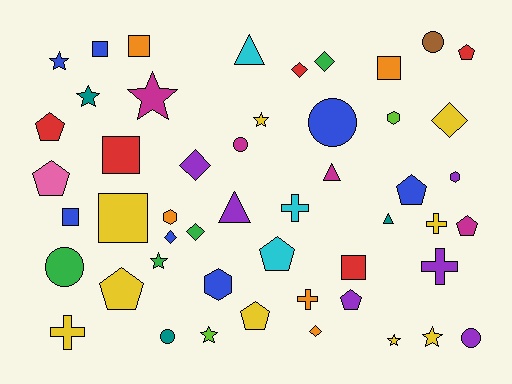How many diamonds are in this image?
There are 7 diamonds.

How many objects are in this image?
There are 50 objects.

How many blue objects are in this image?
There are 7 blue objects.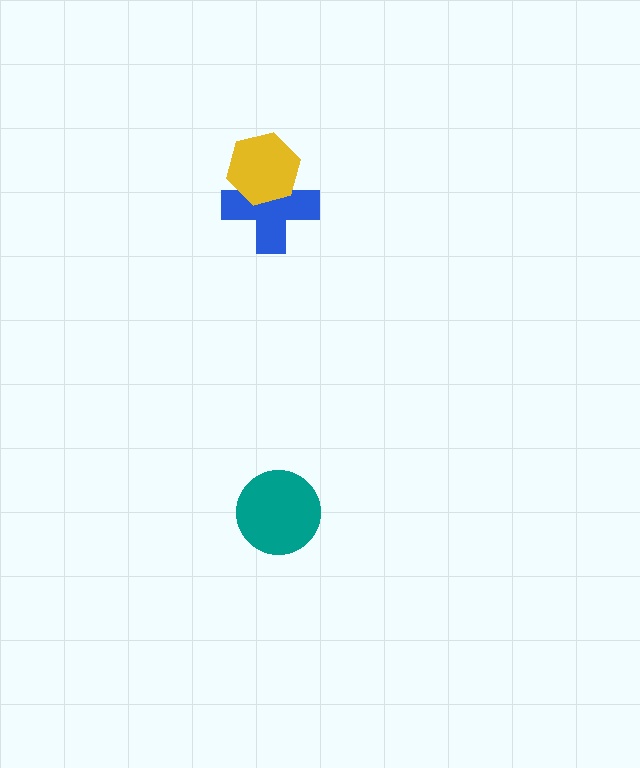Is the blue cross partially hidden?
Yes, it is partially covered by another shape.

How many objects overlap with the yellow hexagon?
1 object overlaps with the yellow hexagon.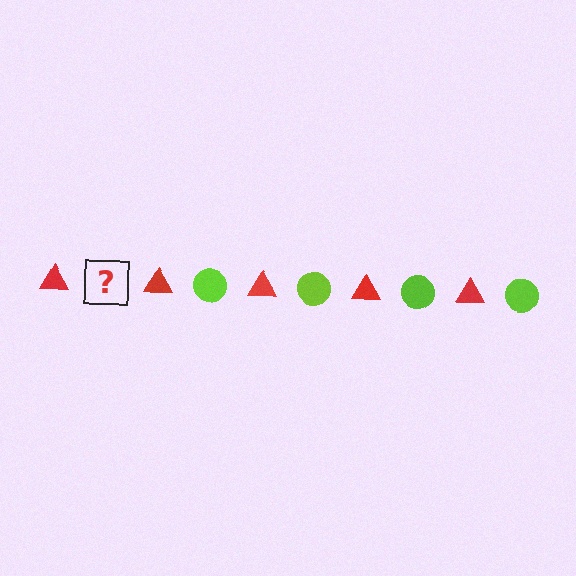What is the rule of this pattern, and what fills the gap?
The rule is that the pattern alternates between red triangle and lime circle. The gap should be filled with a lime circle.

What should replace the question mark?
The question mark should be replaced with a lime circle.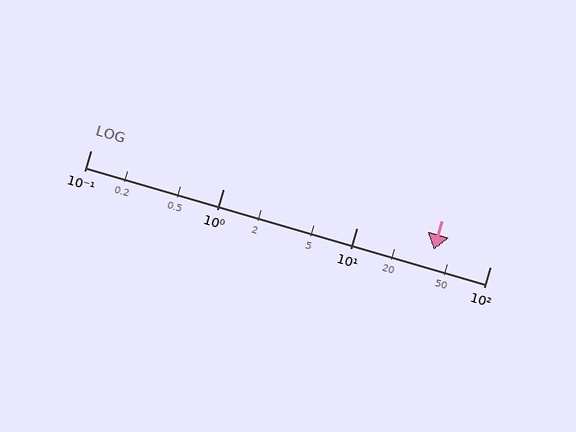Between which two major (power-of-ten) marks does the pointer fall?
The pointer is between 10 and 100.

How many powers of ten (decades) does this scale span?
The scale spans 3 decades, from 0.1 to 100.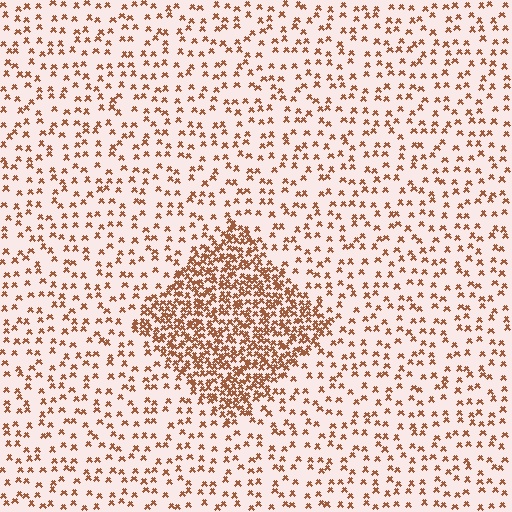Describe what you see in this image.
The image contains small brown elements arranged at two different densities. A diamond-shaped region is visible where the elements are more densely packed than the surrounding area.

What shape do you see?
I see a diamond.